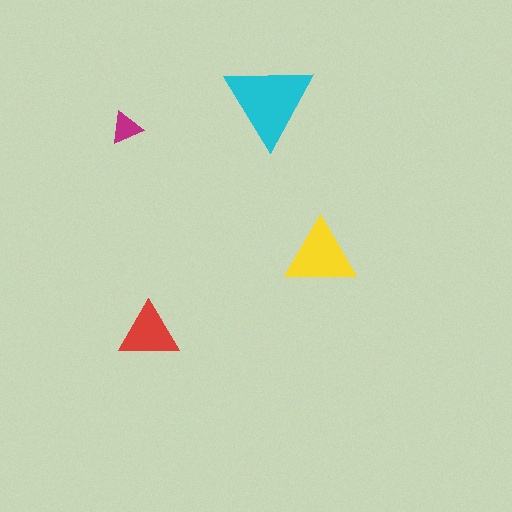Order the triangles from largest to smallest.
the cyan one, the yellow one, the red one, the magenta one.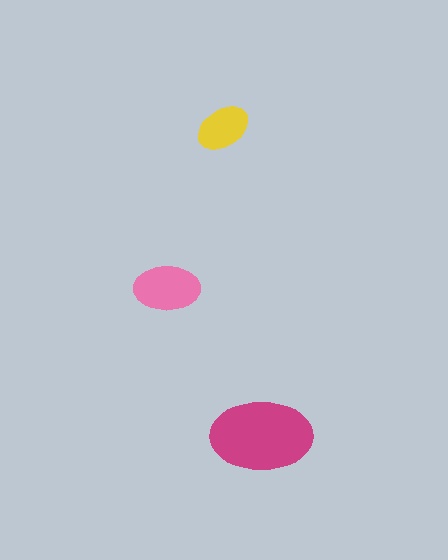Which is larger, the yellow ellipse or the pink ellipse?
The pink one.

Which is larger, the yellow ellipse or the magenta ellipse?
The magenta one.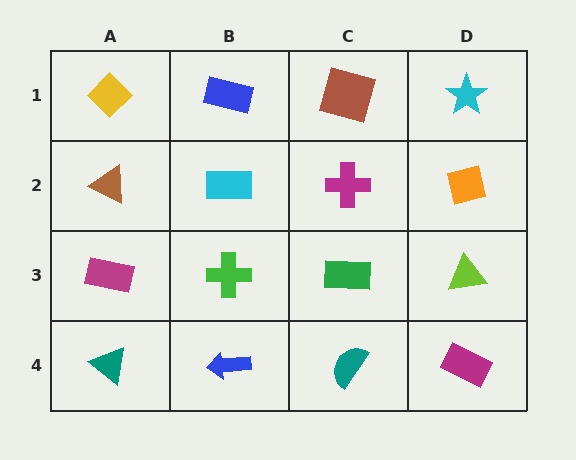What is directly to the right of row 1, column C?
A cyan star.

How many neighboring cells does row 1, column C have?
3.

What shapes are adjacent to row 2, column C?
A brown square (row 1, column C), a green rectangle (row 3, column C), a cyan rectangle (row 2, column B), an orange square (row 2, column D).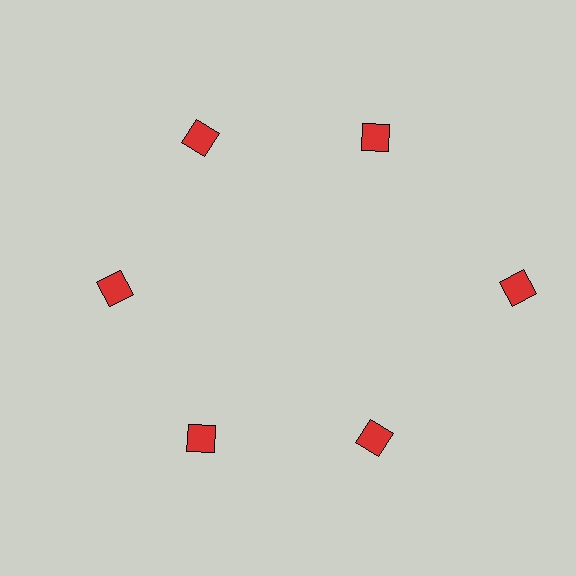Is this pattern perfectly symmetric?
No. The 6 red diamonds are arranged in a ring, but one element near the 3 o'clock position is pushed outward from the center, breaking the 6-fold rotational symmetry.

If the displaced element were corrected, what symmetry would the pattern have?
It would have 6-fold rotational symmetry — the pattern would map onto itself every 60 degrees.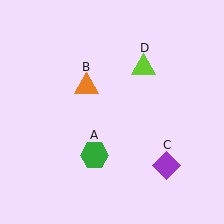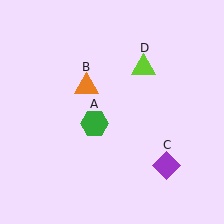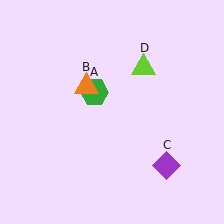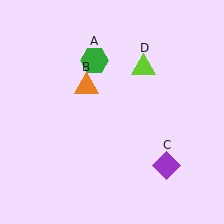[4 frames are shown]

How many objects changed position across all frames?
1 object changed position: green hexagon (object A).